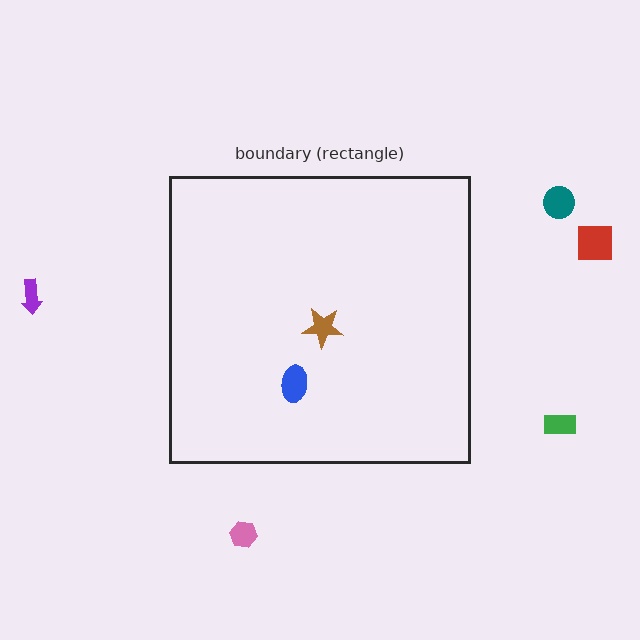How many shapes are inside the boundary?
2 inside, 5 outside.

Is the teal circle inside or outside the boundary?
Outside.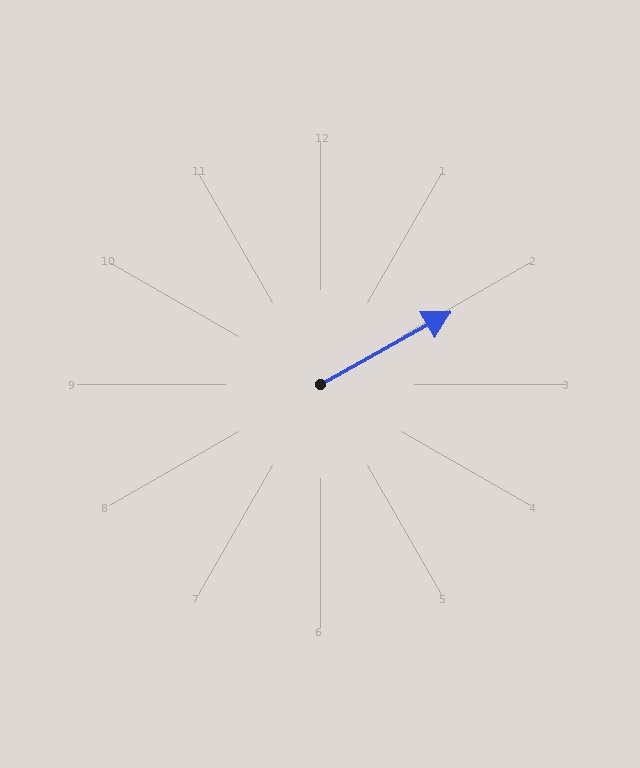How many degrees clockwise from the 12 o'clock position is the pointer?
Approximately 61 degrees.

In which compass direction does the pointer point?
Northeast.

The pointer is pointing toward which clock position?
Roughly 2 o'clock.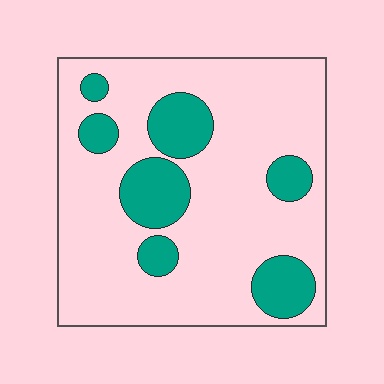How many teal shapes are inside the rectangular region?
7.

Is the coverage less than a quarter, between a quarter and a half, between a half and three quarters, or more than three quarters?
Less than a quarter.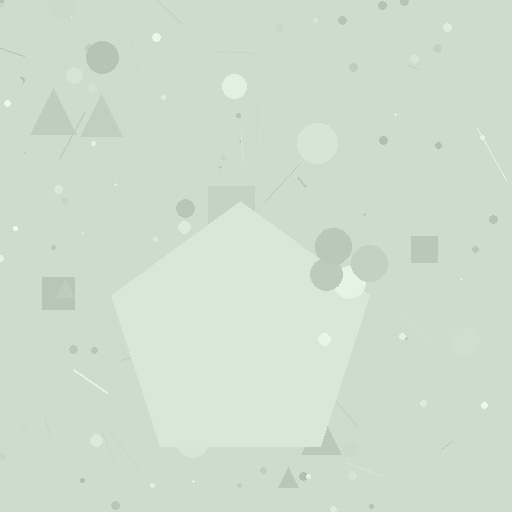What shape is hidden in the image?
A pentagon is hidden in the image.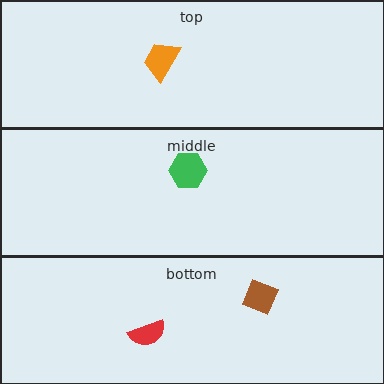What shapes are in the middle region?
The green hexagon.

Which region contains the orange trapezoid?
The top region.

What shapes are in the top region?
The orange trapezoid.